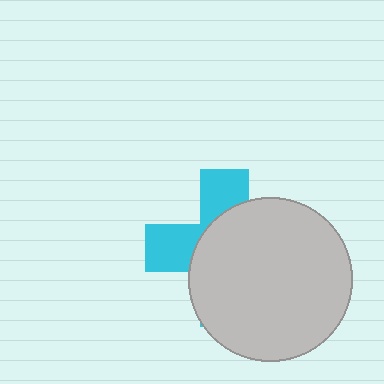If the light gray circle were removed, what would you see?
You would see the complete cyan cross.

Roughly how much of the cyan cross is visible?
A small part of it is visible (roughly 35%).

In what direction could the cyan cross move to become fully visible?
The cyan cross could move toward the upper-left. That would shift it out from behind the light gray circle entirely.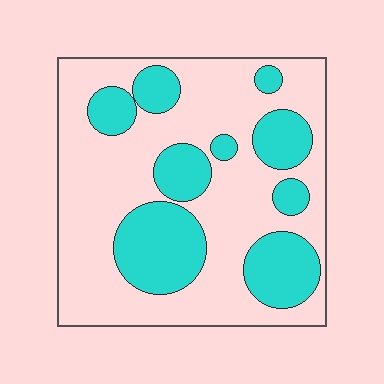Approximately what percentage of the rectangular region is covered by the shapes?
Approximately 30%.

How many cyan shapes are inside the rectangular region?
9.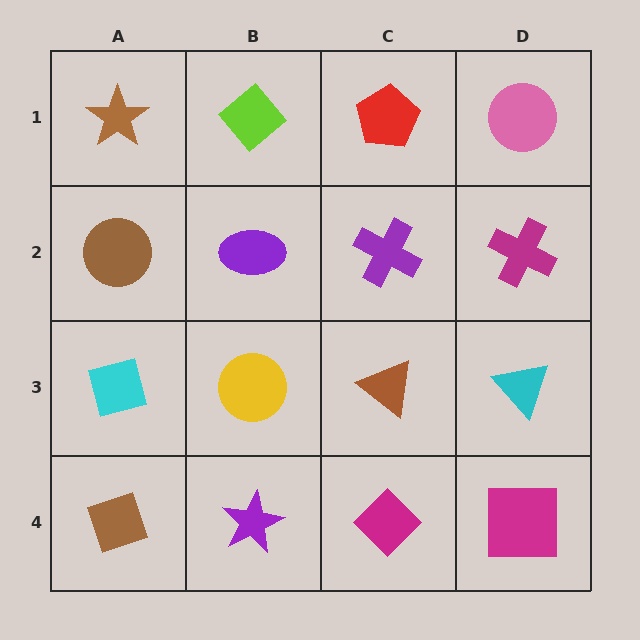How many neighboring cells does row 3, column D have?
3.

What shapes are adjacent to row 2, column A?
A brown star (row 1, column A), a cyan square (row 3, column A), a purple ellipse (row 2, column B).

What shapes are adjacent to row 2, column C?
A red pentagon (row 1, column C), a brown triangle (row 3, column C), a purple ellipse (row 2, column B), a magenta cross (row 2, column D).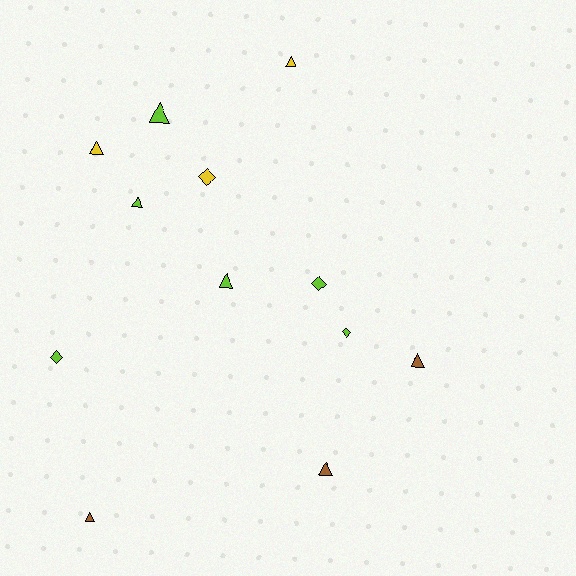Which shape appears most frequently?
Triangle, with 8 objects.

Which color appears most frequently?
Lime, with 6 objects.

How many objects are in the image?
There are 12 objects.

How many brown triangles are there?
There are 3 brown triangles.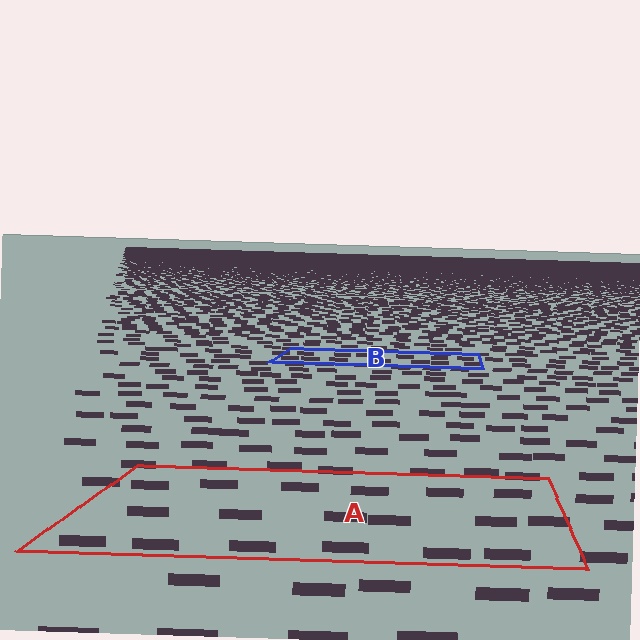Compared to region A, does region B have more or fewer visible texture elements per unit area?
Region B has more texture elements per unit area — they are packed more densely because it is farther away.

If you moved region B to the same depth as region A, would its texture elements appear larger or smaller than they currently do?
They would appear larger. At a closer depth, the same texture elements are projected at a bigger on-screen size.